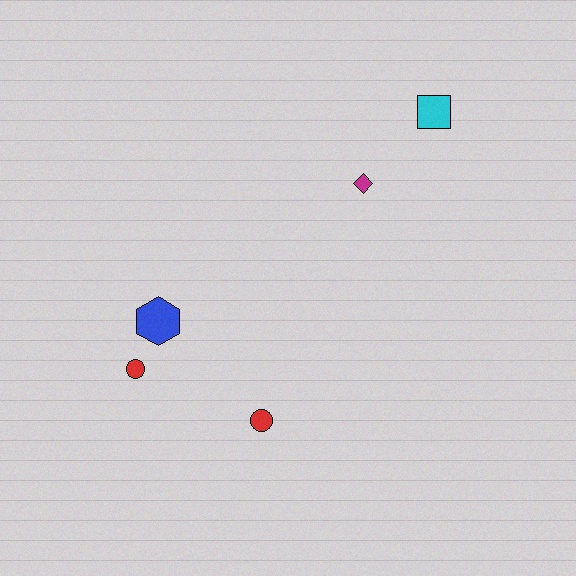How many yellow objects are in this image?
There are no yellow objects.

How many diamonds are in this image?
There is 1 diamond.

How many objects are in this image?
There are 5 objects.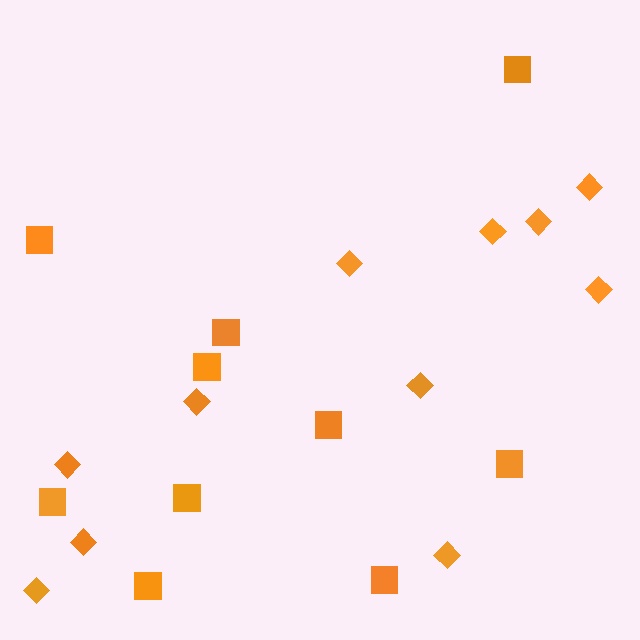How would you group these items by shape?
There are 2 groups: one group of diamonds (11) and one group of squares (10).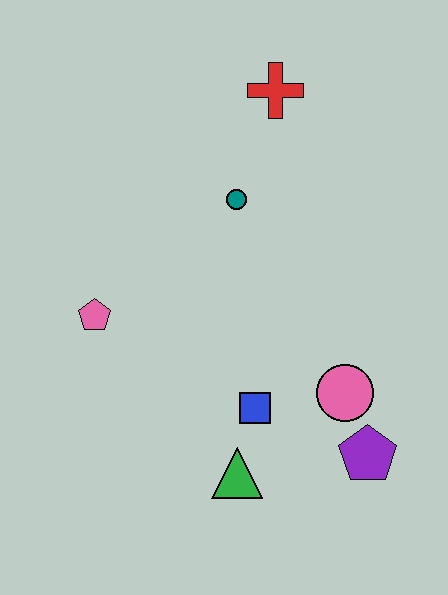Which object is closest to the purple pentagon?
The pink circle is closest to the purple pentagon.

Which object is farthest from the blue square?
The red cross is farthest from the blue square.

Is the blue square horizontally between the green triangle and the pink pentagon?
No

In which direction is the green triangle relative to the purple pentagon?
The green triangle is to the left of the purple pentagon.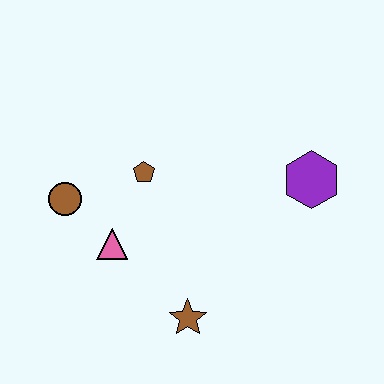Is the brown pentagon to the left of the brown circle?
No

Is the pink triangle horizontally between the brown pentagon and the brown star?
No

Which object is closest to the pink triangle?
The brown circle is closest to the pink triangle.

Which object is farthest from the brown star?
The purple hexagon is farthest from the brown star.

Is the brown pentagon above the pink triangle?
Yes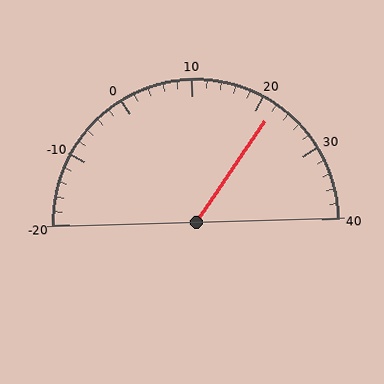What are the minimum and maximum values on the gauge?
The gauge ranges from -20 to 40.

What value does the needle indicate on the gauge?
The needle indicates approximately 22.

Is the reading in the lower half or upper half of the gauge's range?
The reading is in the upper half of the range (-20 to 40).